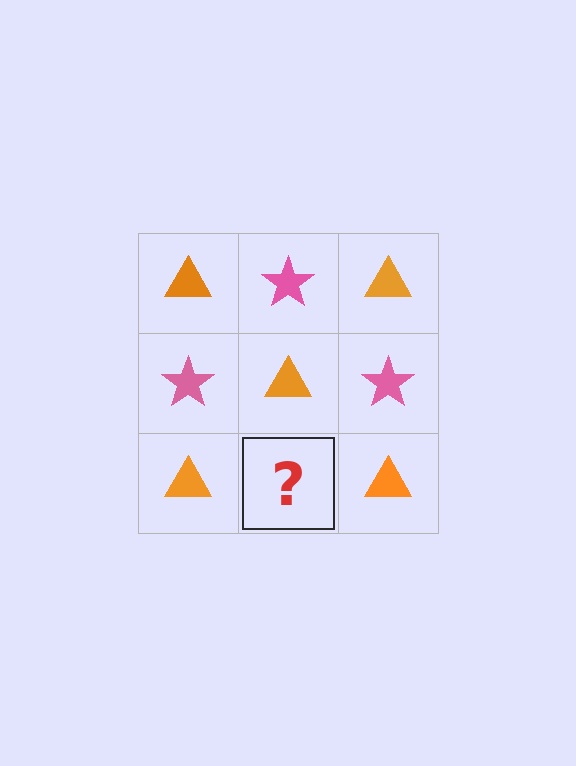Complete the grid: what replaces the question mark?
The question mark should be replaced with a pink star.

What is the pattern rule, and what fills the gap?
The rule is that it alternates orange triangle and pink star in a checkerboard pattern. The gap should be filled with a pink star.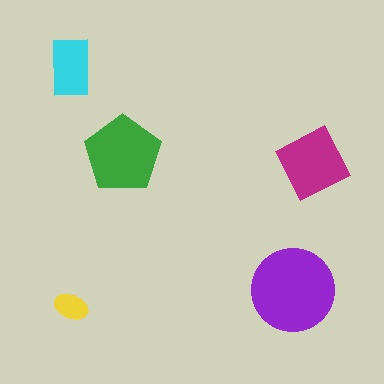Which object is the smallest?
The yellow ellipse.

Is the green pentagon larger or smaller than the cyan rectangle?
Larger.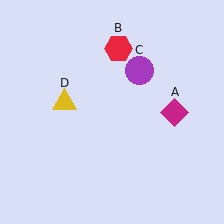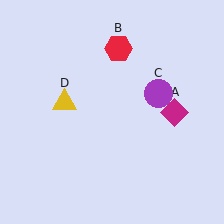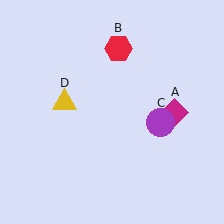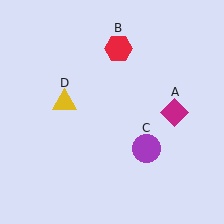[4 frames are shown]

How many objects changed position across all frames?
1 object changed position: purple circle (object C).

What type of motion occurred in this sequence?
The purple circle (object C) rotated clockwise around the center of the scene.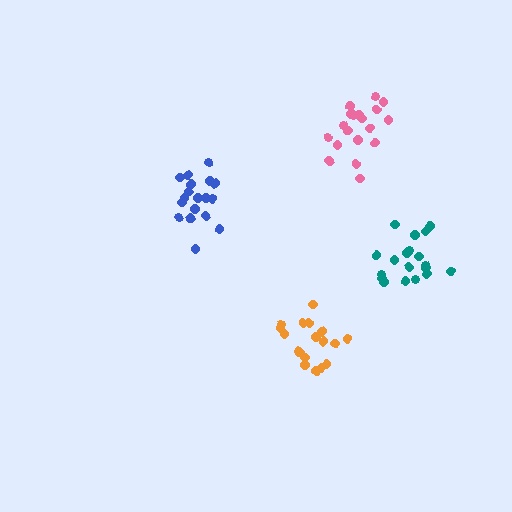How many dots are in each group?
Group 1: 18 dots, Group 2: 18 dots, Group 3: 19 dots, Group 4: 19 dots (74 total).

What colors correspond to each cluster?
The clusters are colored: orange, blue, pink, teal.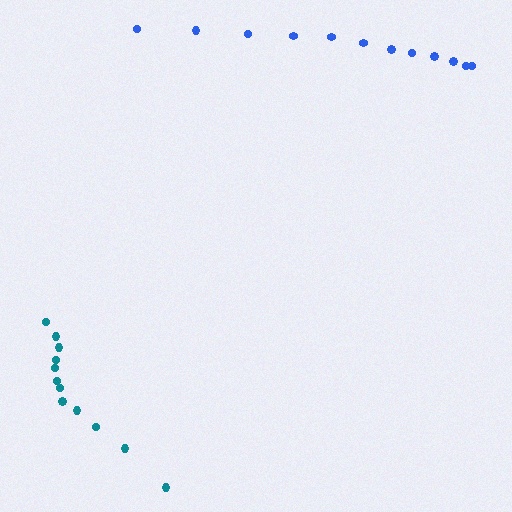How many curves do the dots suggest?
There are 2 distinct paths.